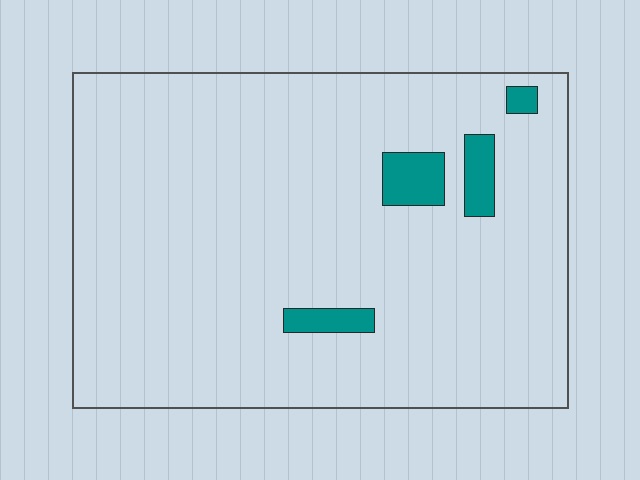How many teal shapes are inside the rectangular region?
4.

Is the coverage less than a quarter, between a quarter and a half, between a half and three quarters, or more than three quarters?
Less than a quarter.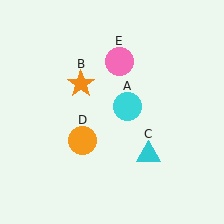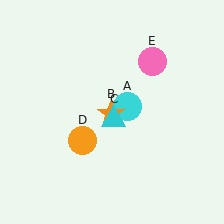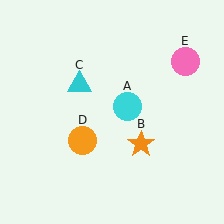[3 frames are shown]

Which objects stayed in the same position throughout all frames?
Cyan circle (object A) and orange circle (object D) remained stationary.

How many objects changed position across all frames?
3 objects changed position: orange star (object B), cyan triangle (object C), pink circle (object E).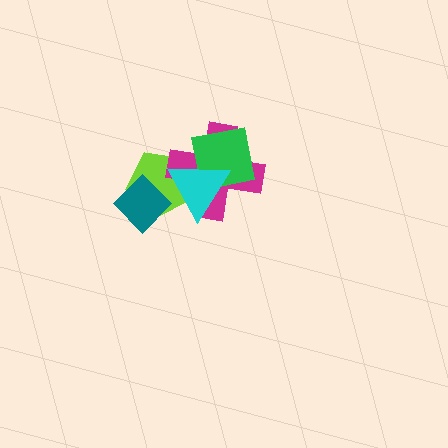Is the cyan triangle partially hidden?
No, no other shape covers it.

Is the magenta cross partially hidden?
Yes, it is partially covered by another shape.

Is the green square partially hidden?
Yes, it is partially covered by another shape.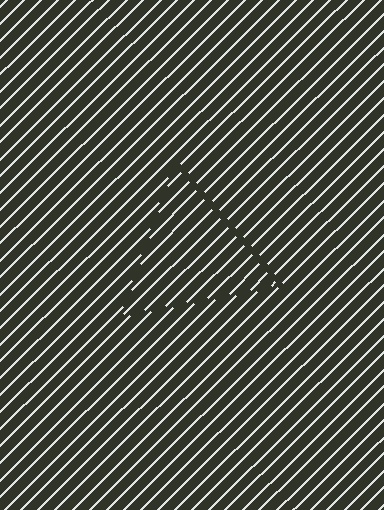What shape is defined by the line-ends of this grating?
An illusory triangle. The interior of the shape contains the same grating, shifted by half a period — the contour is defined by the phase discontinuity where line-ends from the inner and outer gratings abut.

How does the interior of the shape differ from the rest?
The interior of the shape contains the same grating, shifted by half a period — the contour is defined by the phase discontinuity where line-ends from the inner and outer gratings abut.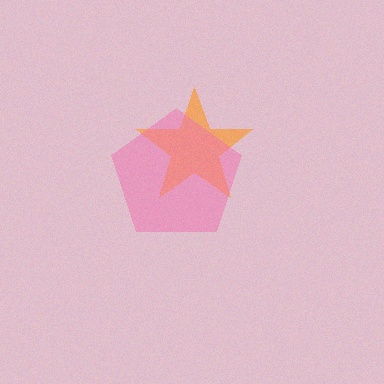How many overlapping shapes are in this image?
There are 2 overlapping shapes in the image.